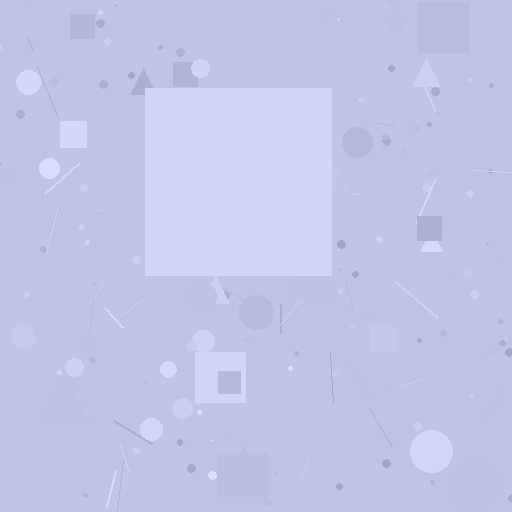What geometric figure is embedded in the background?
A square is embedded in the background.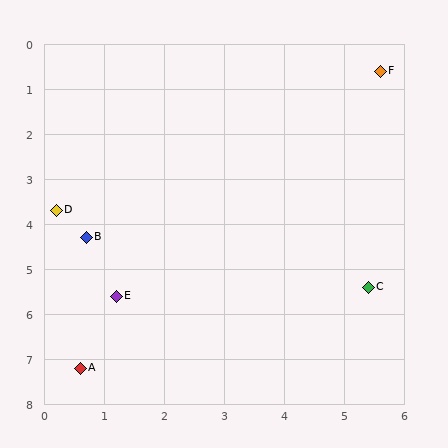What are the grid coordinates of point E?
Point E is at approximately (1.2, 5.6).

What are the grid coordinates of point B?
Point B is at approximately (0.7, 4.3).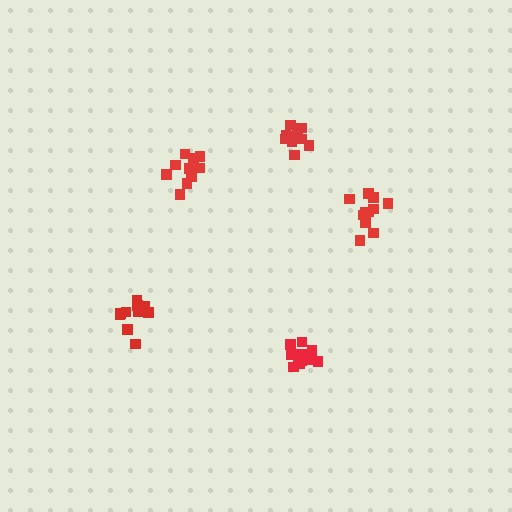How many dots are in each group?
Group 1: 12 dots, Group 2: 13 dots, Group 3: 10 dots, Group 4: 11 dots, Group 5: 10 dots (56 total).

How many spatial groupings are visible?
There are 5 spatial groupings.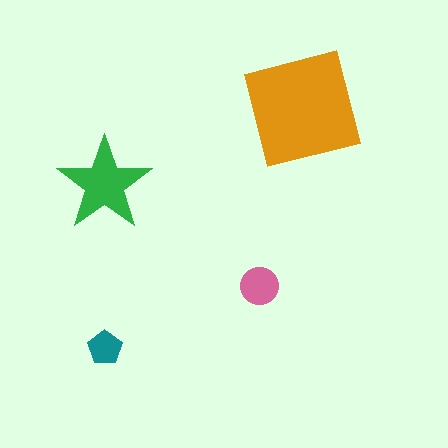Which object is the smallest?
The teal pentagon.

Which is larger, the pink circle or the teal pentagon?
The pink circle.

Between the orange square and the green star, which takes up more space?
The orange square.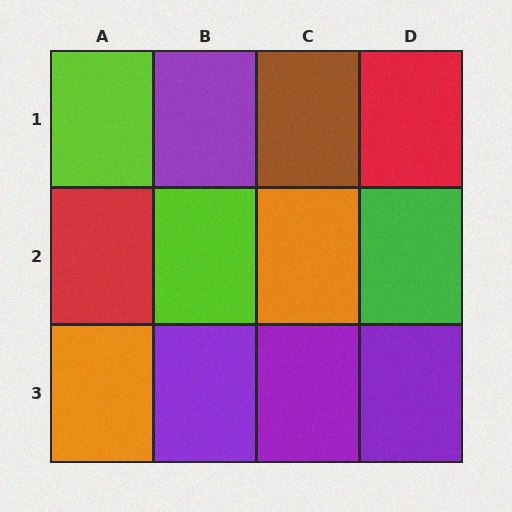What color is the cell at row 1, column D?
Red.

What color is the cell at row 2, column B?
Lime.